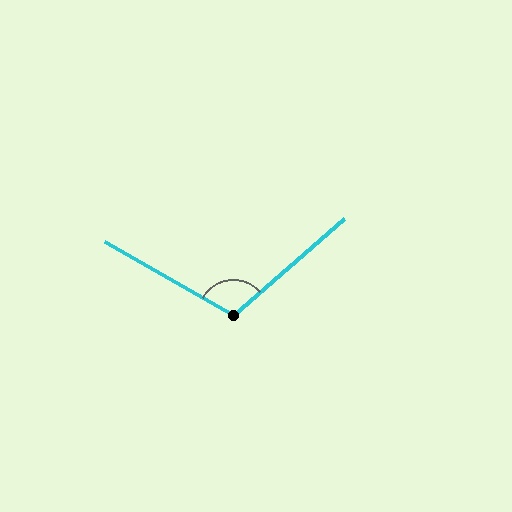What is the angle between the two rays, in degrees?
Approximately 109 degrees.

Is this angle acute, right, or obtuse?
It is obtuse.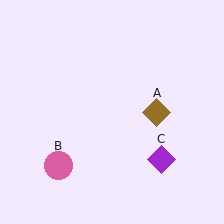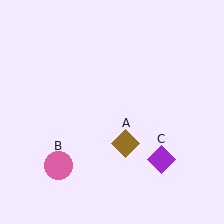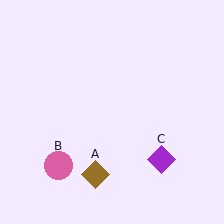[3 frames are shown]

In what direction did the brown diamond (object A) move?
The brown diamond (object A) moved down and to the left.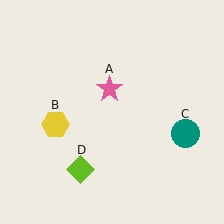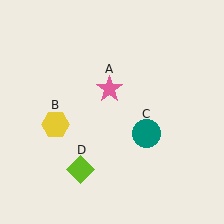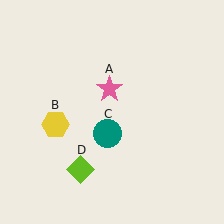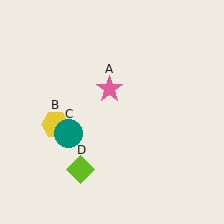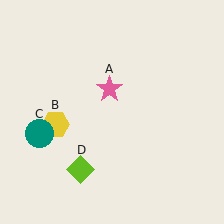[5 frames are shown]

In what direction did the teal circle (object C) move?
The teal circle (object C) moved left.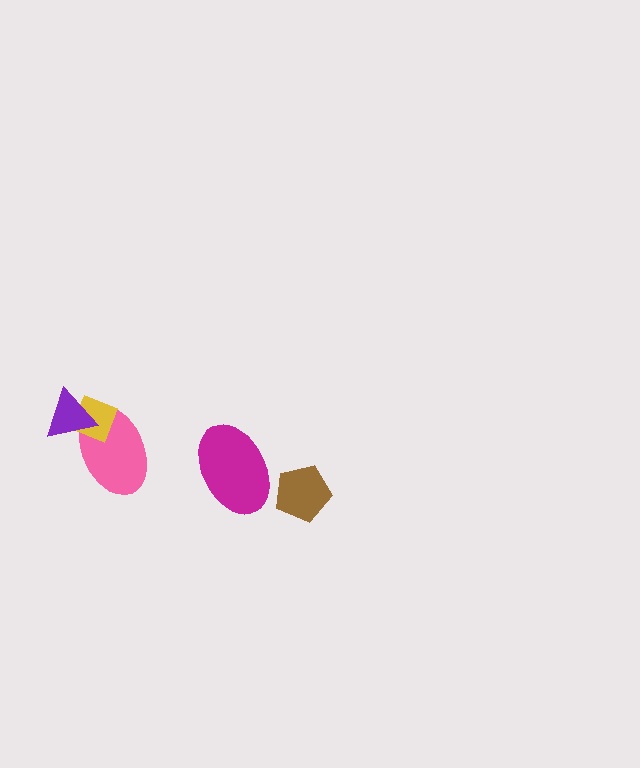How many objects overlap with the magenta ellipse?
0 objects overlap with the magenta ellipse.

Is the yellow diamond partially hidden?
Yes, it is partially covered by another shape.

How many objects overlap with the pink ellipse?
2 objects overlap with the pink ellipse.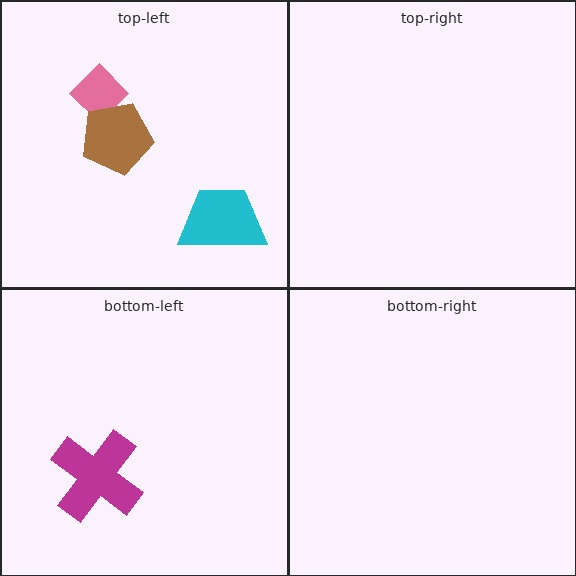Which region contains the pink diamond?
The top-left region.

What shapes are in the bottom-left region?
The magenta cross.